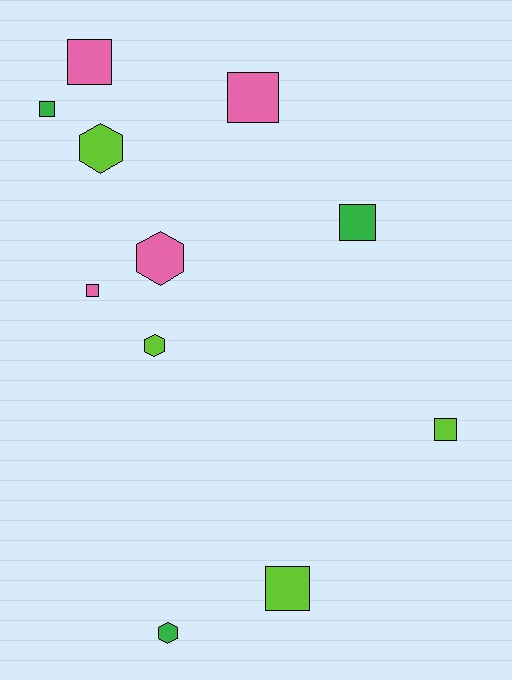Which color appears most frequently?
Lime, with 4 objects.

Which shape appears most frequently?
Square, with 7 objects.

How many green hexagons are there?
There is 1 green hexagon.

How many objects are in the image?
There are 11 objects.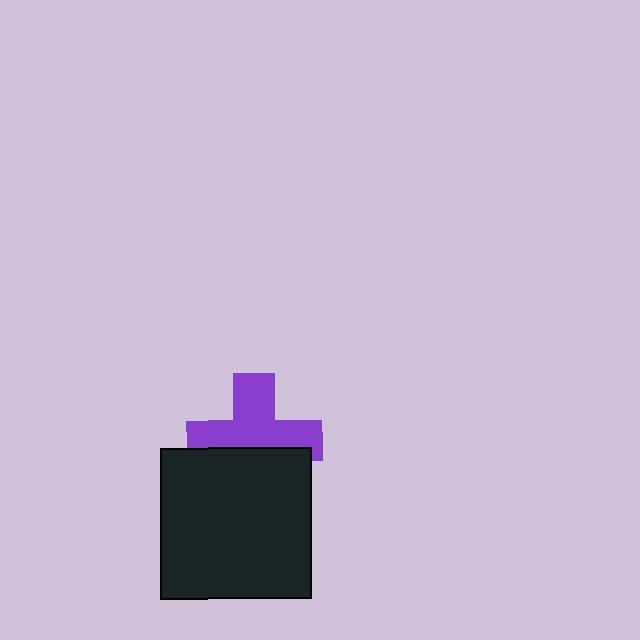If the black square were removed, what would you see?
You would see the complete purple cross.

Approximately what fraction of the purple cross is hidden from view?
Roughly 39% of the purple cross is hidden behind the black square.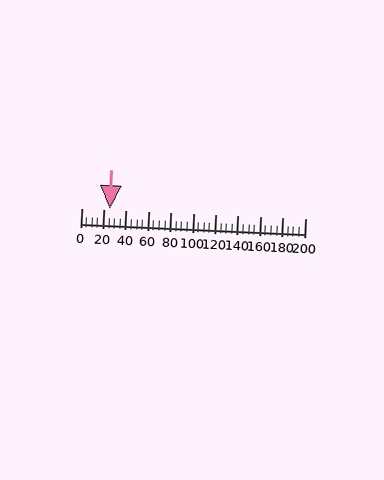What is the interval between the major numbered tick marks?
The major tick marks are spaced 20 units apart.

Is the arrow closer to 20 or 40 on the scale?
The arrow is closer to 20.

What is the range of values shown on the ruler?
The ruler shows values from 0 to 200.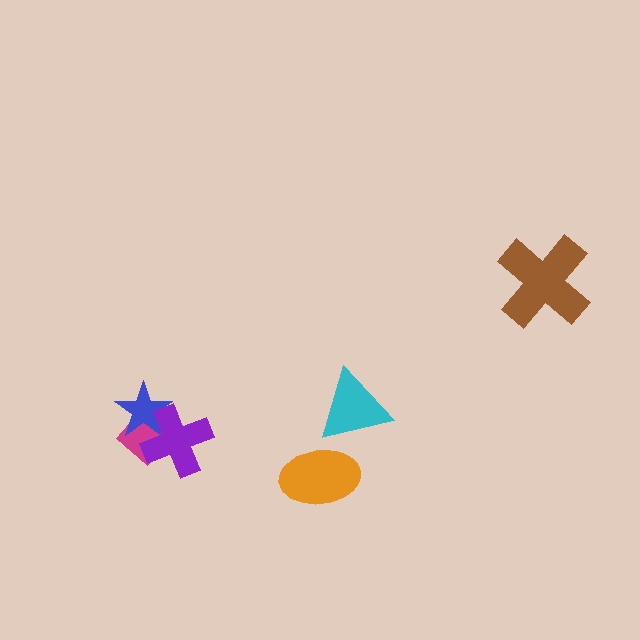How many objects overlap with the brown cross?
0 objects overlap with the brown cross.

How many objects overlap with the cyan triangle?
0 objects overlap with the cyan triangle.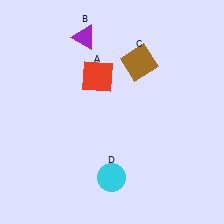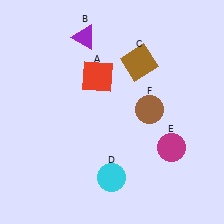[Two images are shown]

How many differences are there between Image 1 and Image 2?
There are 2 differences between the two images.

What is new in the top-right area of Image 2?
A brown circle (F) was added in the top-right area of Image 2.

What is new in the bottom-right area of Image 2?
A magenta circle (E) was added in the bottom-right area of Image 2.